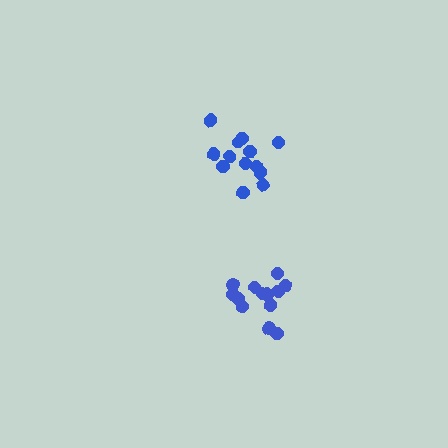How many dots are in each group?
Group 1: 13 dots, Group 2: 13 dots (26 total).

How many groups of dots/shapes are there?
There are 2 groups.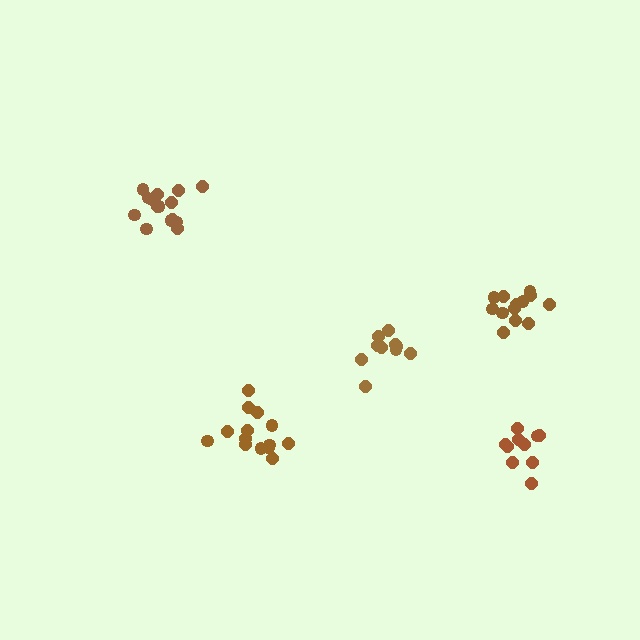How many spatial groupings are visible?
There are 5 spatial groupings.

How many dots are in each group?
Group 1: 10 dots, Group 2: 15 dots, Group 3: 13 dots, Group 4: 14 dots, Group 5: 10 dots (62 total).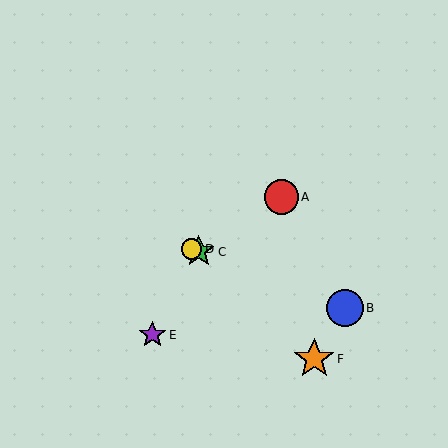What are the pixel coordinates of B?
Object B is at (345, 308).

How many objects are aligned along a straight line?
3 objects (B, C, D) are aligned along a straight line.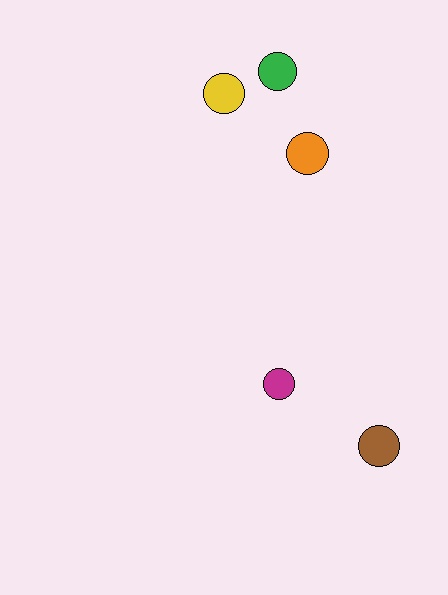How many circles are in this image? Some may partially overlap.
There are 5 circles.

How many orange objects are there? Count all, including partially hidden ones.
There is 1 orange object.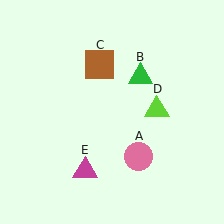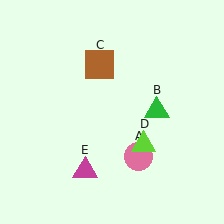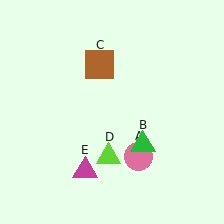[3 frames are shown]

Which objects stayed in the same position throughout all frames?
Pink circle (object A) and brown square (object C) and magenta triangle (object E) remained stationary.